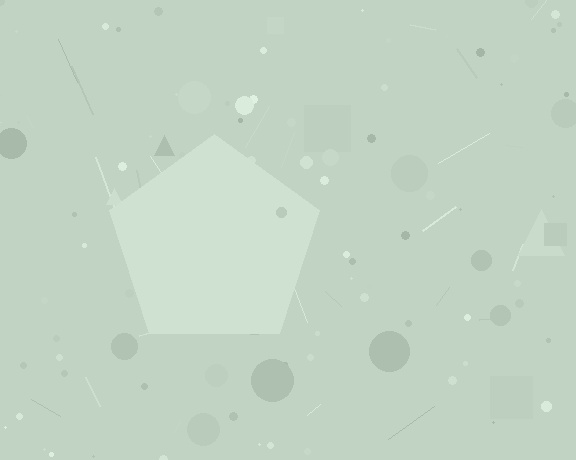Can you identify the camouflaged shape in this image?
The camouflaged shape is a pentagon.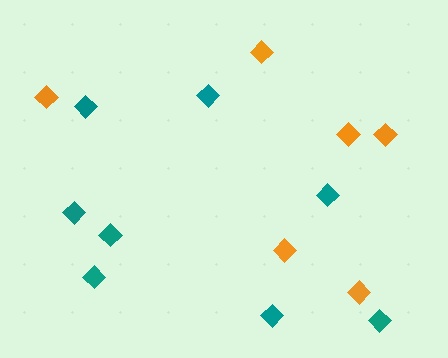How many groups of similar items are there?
There are 2 groups: one group of orange diamonds (6) and one group of teal diamonds (8).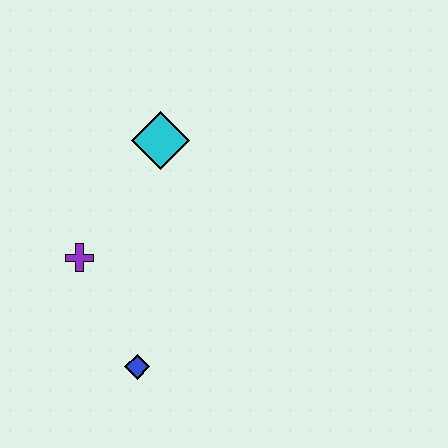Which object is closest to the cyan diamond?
The purple cross is closest to the cyan diamond.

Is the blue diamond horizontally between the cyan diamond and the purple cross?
Yes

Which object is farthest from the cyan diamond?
The blue diamond is farthest from the cyan diamond.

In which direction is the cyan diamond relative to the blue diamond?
The cyan diamond is above the blue diamond.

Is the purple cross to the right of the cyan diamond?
No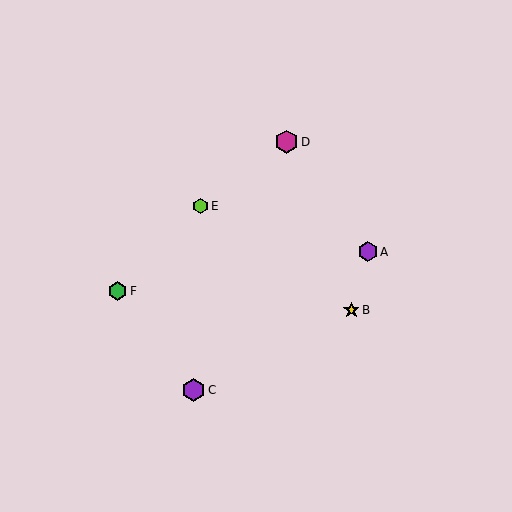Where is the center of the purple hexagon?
The center of the purple hexagon is at (194, 390).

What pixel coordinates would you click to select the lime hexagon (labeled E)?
Click at (201, 206) to select the lime hexagon E.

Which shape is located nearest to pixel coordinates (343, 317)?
The yellow star (labeled B) at (351, 310) is nearest to that location.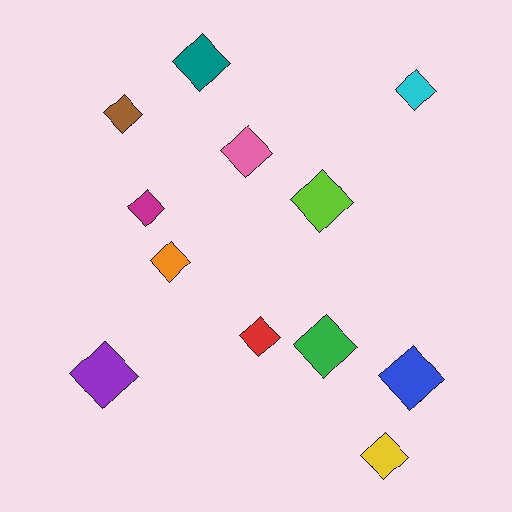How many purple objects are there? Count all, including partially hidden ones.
There is 1 purple object.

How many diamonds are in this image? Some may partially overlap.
There are 12 diamonds.